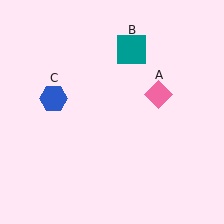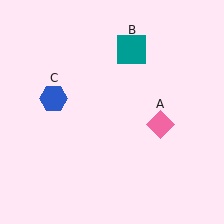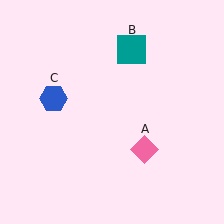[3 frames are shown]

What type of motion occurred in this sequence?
The pink diamond (object A) rotated clockwise around the center of the scene.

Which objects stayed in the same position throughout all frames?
Teal square (object B) and blue hexagon (object C) remained stationary.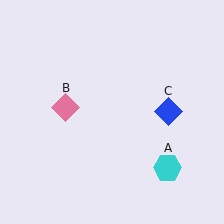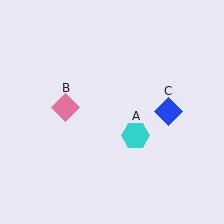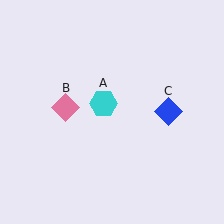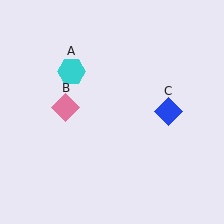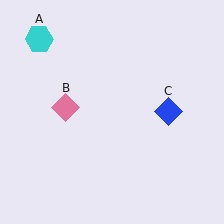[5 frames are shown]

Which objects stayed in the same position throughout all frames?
Pink diamond (object B) and blue diamond (object C) remained stationary.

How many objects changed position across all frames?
1 object changed position: cyan hexagon (object A).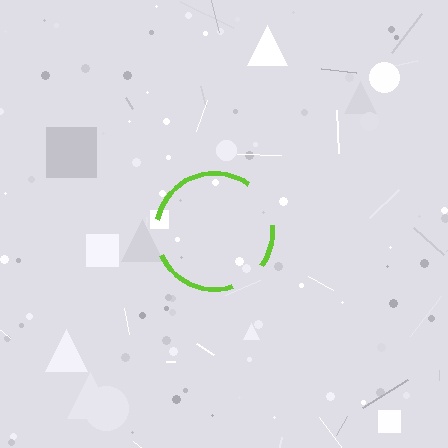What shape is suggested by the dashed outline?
The dashed outline suggests a circle.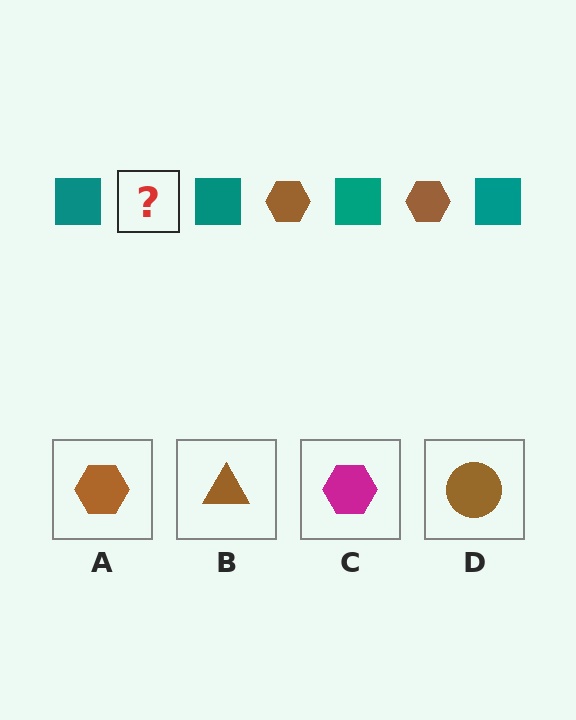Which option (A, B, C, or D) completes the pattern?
A.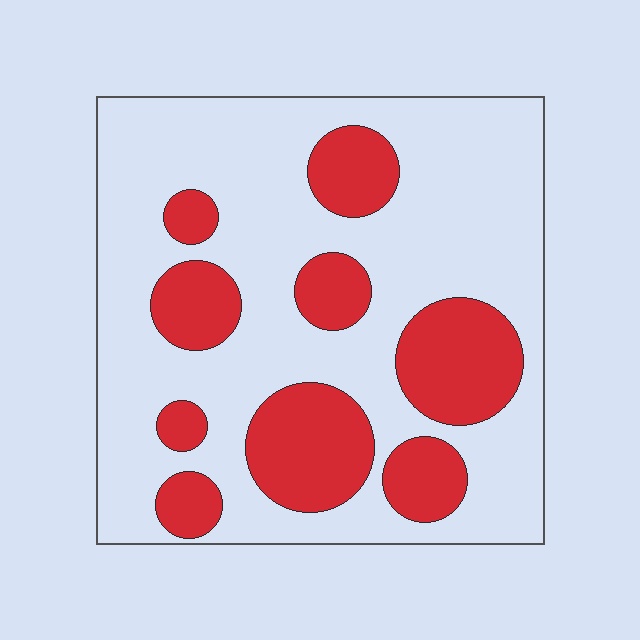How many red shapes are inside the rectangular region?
9.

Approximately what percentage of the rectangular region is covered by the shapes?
Approximately 30%.